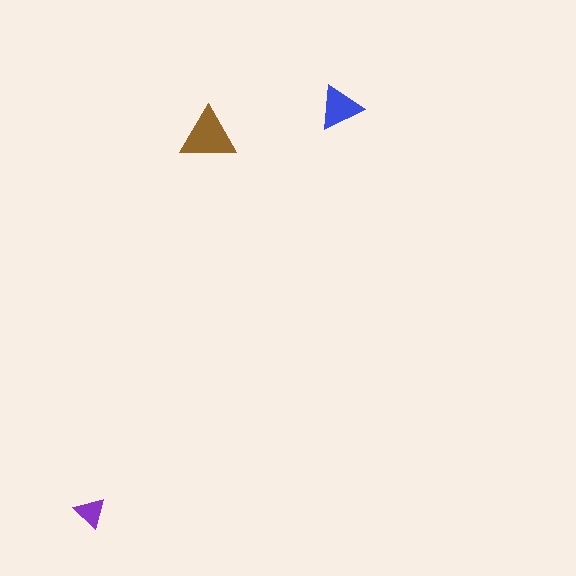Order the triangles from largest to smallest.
the brown one, the blue one, the purple one.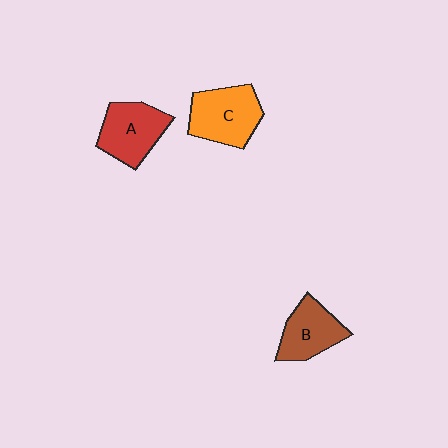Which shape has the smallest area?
Shape B (brown).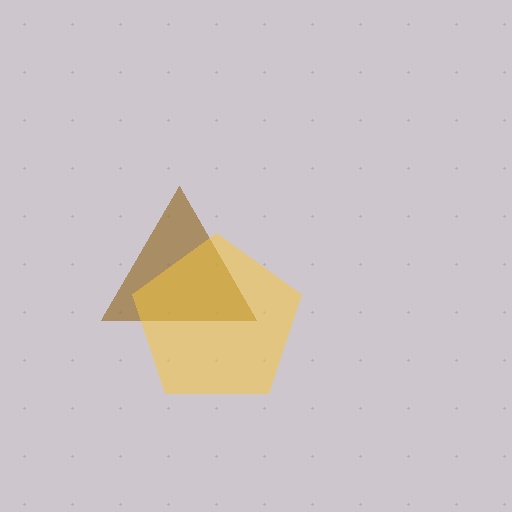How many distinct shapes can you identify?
There are 2 distinct shapes: a brown triangle, a yellow pentagon.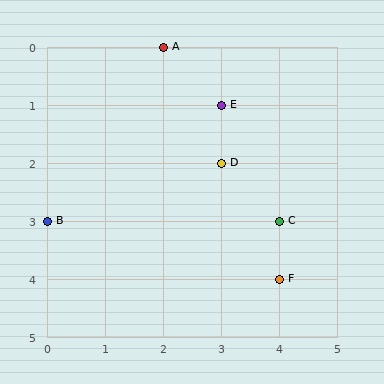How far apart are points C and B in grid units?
Points C and B are 4 columns apart.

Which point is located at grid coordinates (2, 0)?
Point A is at (2, 0).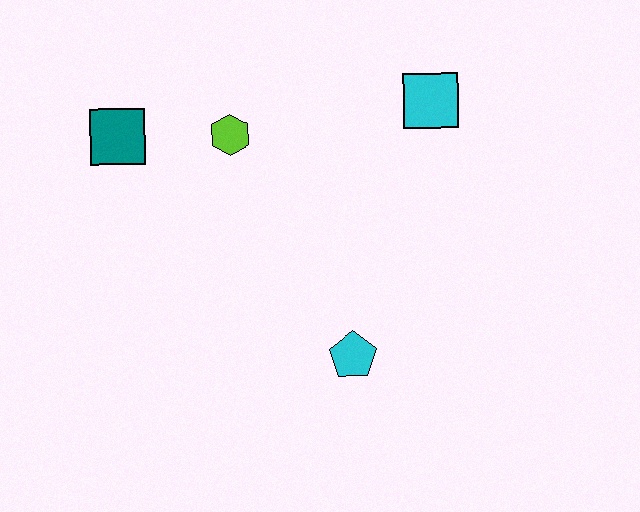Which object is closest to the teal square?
The lime hexagon is closest to the teal square.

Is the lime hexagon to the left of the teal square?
No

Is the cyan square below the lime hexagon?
No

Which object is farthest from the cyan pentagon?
The teal square is farthest from the cyan pentagon.